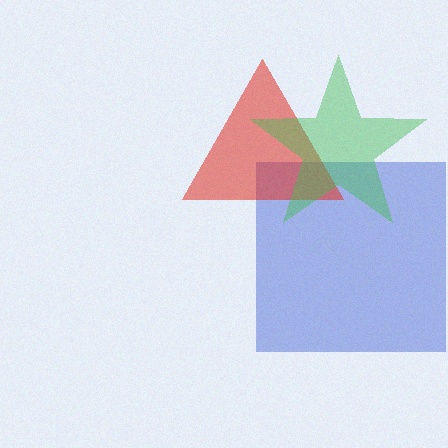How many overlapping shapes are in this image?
There are 3 overlapping shapes in the image.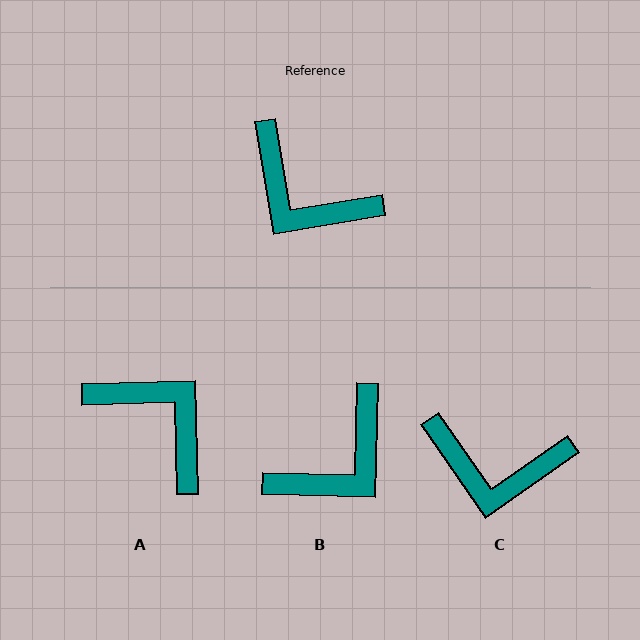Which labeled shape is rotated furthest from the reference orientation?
A, about 172 degrees away.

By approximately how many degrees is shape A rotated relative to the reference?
Approximately 172 degrees counter-clockwise.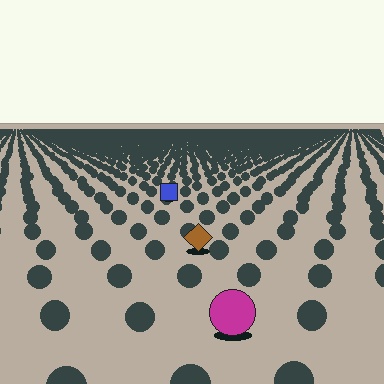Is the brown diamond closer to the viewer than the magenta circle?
No. The magenta circle is closer — you can tell from the texture gradient: the ground texture is coarser near it.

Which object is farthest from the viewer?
The blue square is farthest from the viewer. It appears smaller and the ground texture around it is denser.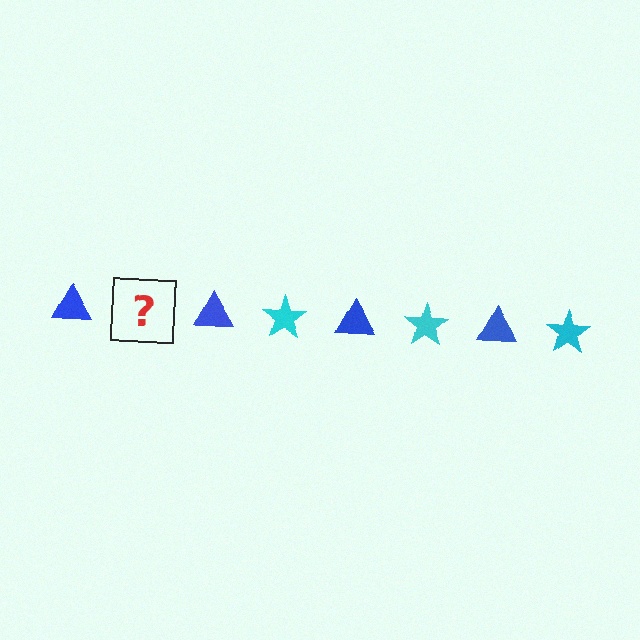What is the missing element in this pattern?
The missing element is a cyan star.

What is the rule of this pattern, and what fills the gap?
The rule is that the pattern alternates between blue triangle and cyan star. The gap should be filled with a cyan star.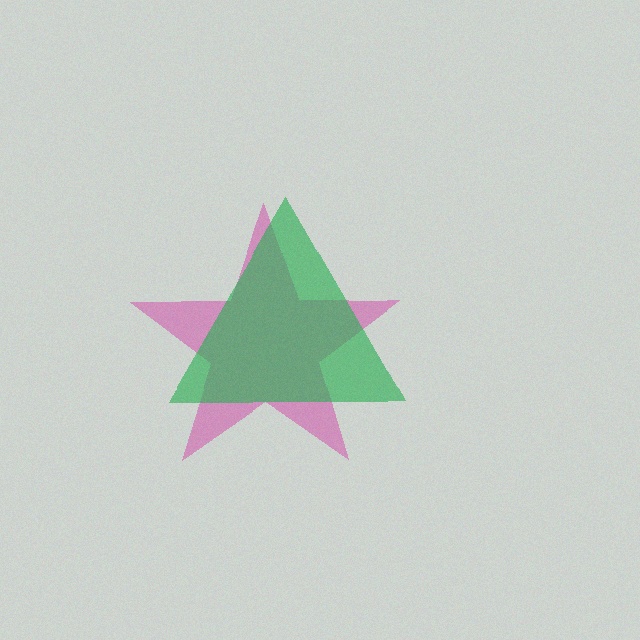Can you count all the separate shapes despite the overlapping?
Yes, there are 2 separate shapes.